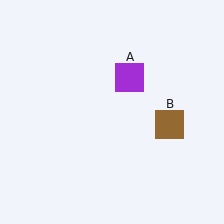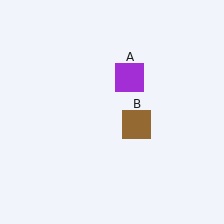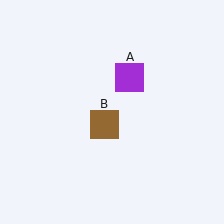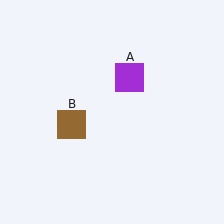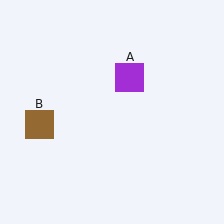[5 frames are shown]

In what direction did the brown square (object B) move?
The brown square (object B) moved left.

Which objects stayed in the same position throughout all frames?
Purple square (object A) remained stationary.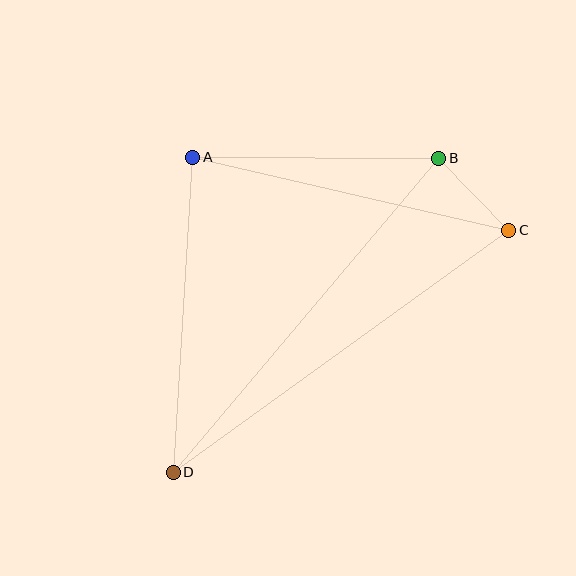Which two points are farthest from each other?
Points C and D are farthest from each other.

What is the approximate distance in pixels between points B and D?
The distance between B and D is approximately 411 pixels.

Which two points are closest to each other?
Points B and C are closest to each other.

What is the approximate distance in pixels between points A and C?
The distance between A and C is approximately 324 pixels.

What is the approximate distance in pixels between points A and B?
The distance between A and B is approximately 246 pixels.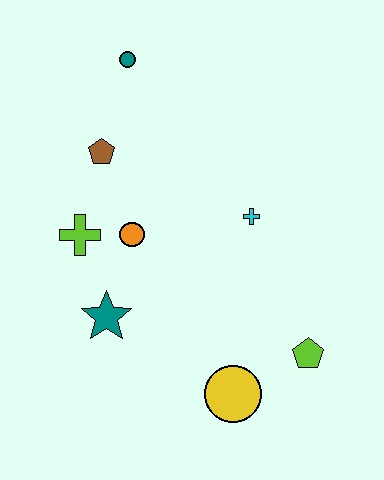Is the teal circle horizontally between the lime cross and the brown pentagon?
No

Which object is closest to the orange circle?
The lime cross is closest to the orange circle.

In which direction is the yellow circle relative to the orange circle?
The yellow circle is below the orange circle.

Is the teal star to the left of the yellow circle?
Yes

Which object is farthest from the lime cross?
The lime pentagon is farthest from the lime cross.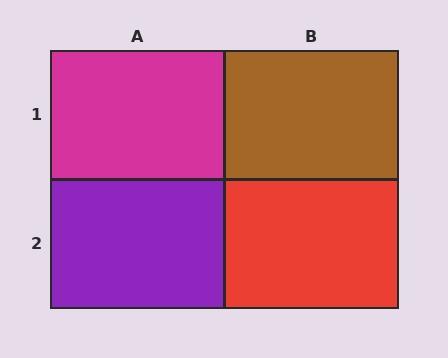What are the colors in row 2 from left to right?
Purple, red.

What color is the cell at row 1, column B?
Brown.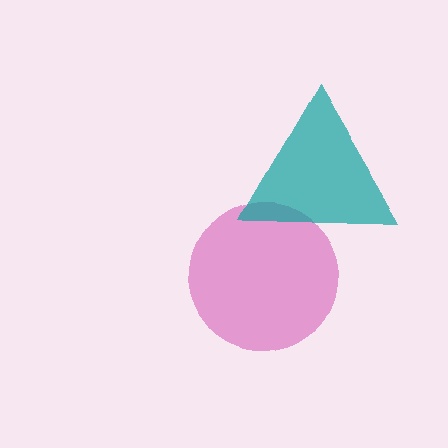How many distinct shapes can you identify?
There are 2 distinct shapes: a magenta circle, a teal triangle.